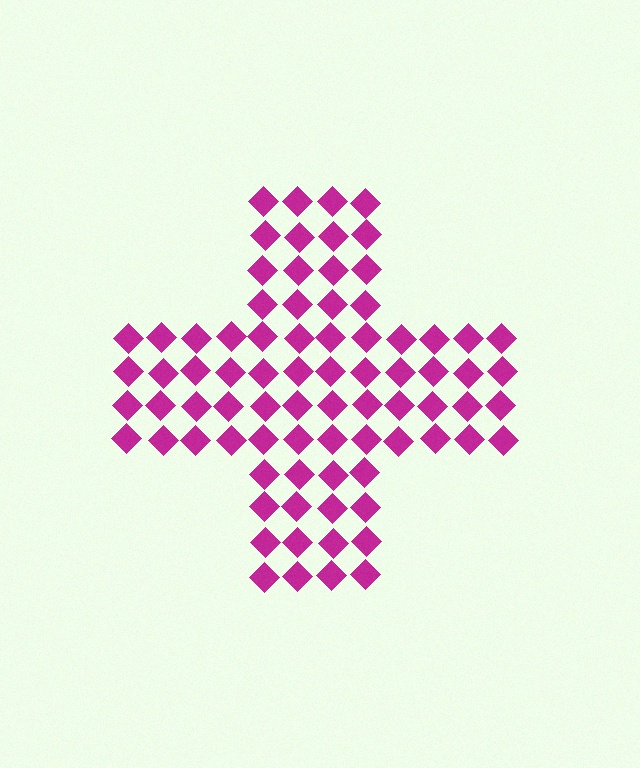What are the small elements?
The small elements are diamonds.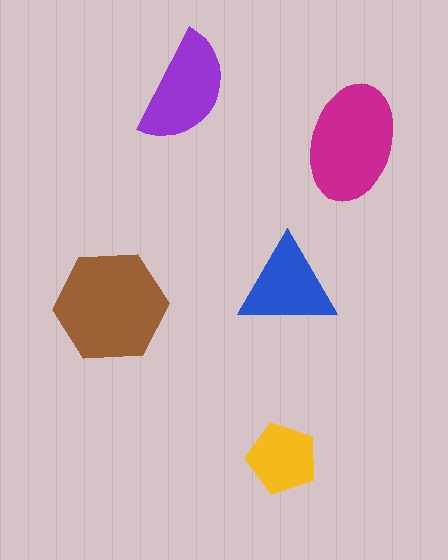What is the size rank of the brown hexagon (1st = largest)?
1st.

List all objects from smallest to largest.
The yellow pentagon, the blue triangle, the purple semicircle, the magenta ellipse, the brown hexagon.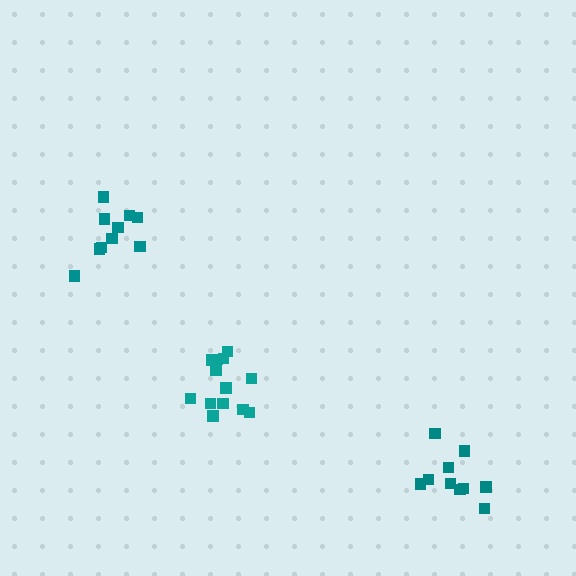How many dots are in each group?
Group 1: 10 dots, Group 2: 10 dots, Group 3: 13 dots (33 total).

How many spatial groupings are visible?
There are 3 spatial groupings.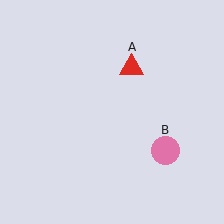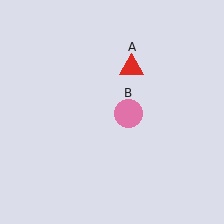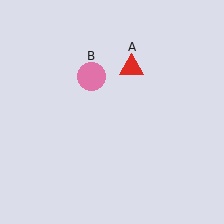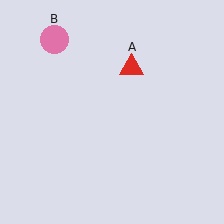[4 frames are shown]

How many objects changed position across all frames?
1 object changed position: pink circle (object B).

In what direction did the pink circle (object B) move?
The pink circle (object B) moved up and to the left.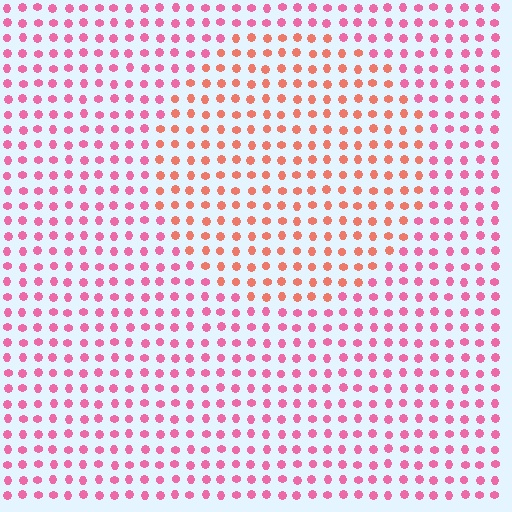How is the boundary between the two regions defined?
The boundary is defined purely by a slight shift in hue (about 35 degrees). Spacing, size, and orientation are identical on both sides.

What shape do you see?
I see a circle.